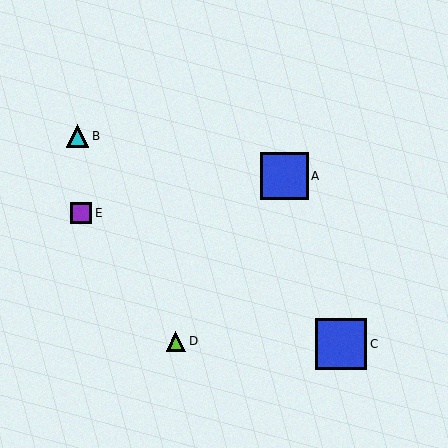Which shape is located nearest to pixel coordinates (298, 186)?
The blue square (labeled A) at (284, 176) is nearest to that location.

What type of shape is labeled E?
Shape E is a purple square.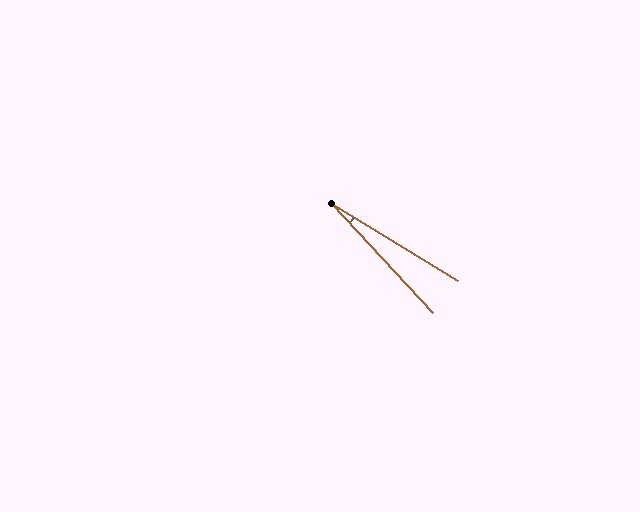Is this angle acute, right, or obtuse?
It is acute.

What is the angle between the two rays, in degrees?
Approximately 16 degrees.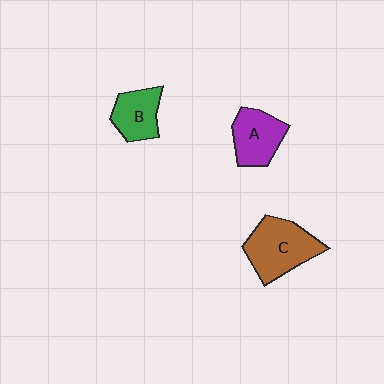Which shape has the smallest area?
Shape B (green).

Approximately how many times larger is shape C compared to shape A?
Approximately 1.4 times.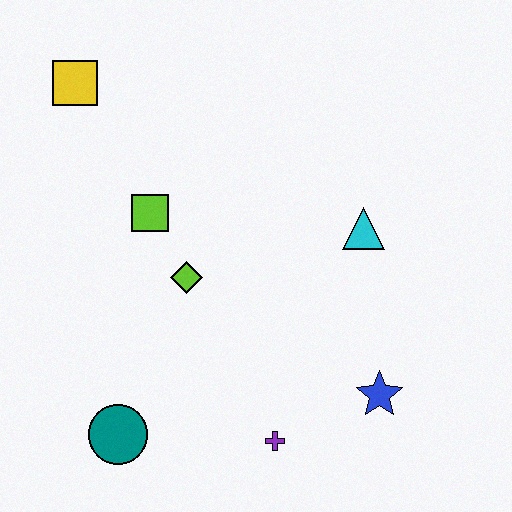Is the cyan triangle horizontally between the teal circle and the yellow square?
No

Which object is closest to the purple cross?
The blue star is closest to the purple cross.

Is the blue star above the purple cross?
Yes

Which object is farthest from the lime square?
The blue star is farthest from the lime square.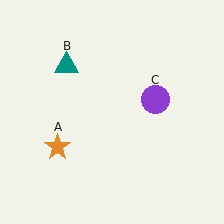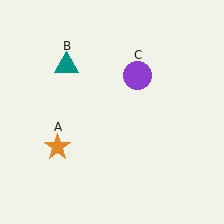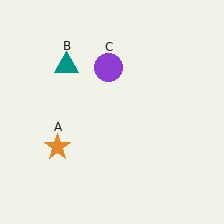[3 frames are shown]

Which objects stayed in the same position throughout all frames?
Orange star (object A) and teal triangle (object B) remained stationary.